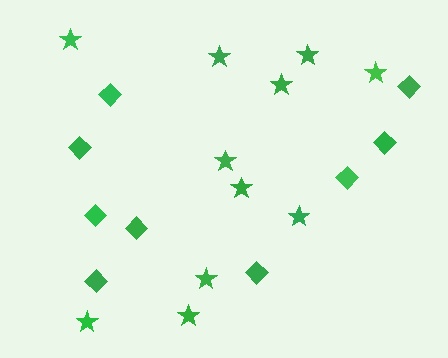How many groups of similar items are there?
There are 2 groups: one group of diamonds (9) and one group of stars (11).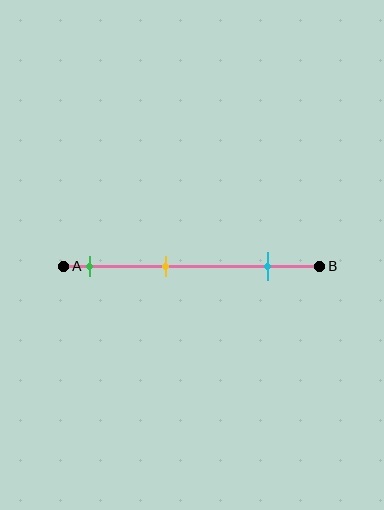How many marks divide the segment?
There are 3 marks dividing the segment.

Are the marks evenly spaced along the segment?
Yes, the marks are approximately evenly spaced.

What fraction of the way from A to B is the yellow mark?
The yellow mark is approximately 40% (0.4) of the way from A to B.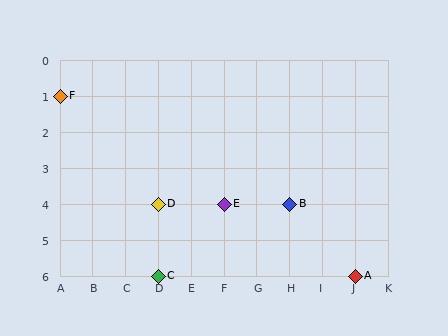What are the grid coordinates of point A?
Point A is at grid coordinates (J, 6).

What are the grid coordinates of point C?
Point C is at grid coordinates (D, 6).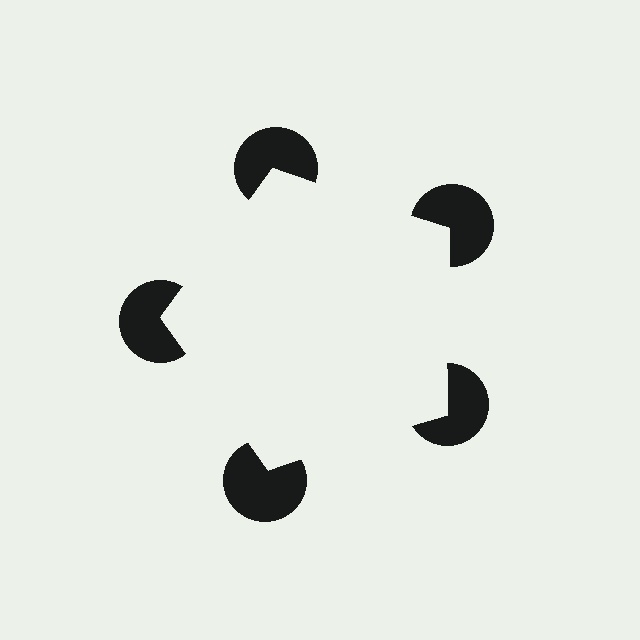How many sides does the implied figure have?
5 sides.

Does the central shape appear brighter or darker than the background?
It typically appears slightly brighter than the background, even though no actual brightness change is drawn.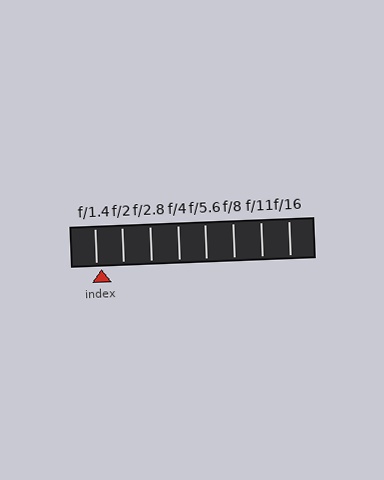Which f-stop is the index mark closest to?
The index mark is closest to f/1.4.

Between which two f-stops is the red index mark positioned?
The index mark is between f/1.4 and f/2.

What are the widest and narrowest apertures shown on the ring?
The widest aperture shown is f/1.4 and the narrowest is f/16.